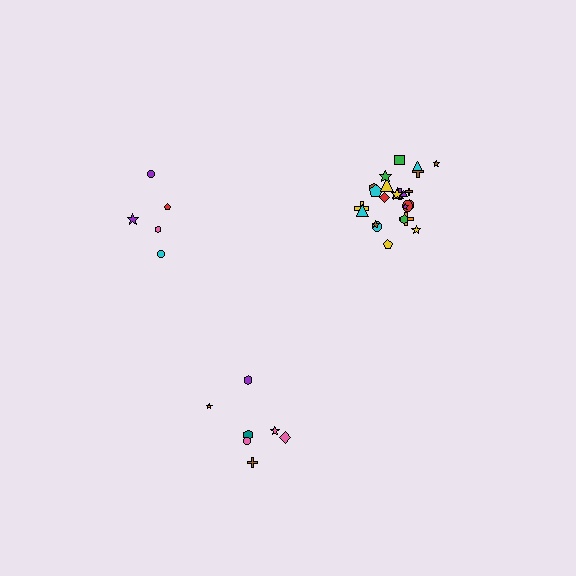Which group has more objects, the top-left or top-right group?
The top-right group.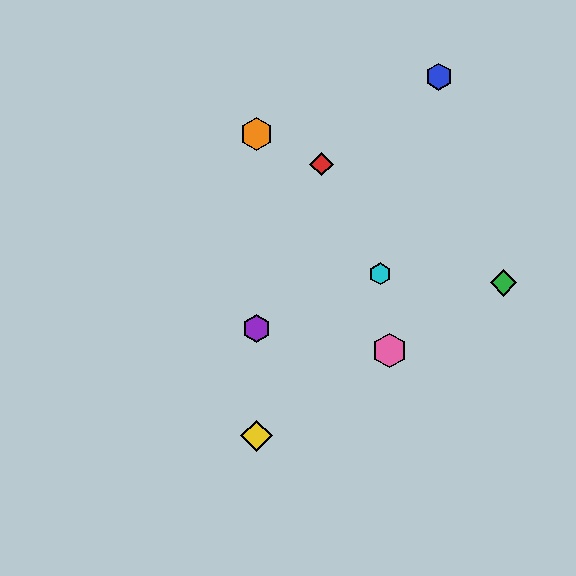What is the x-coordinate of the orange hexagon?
The orange hexagon is at x≈256.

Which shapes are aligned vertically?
The yellow diamond, the purple hexagon, the orange hexagon are aligned vertically.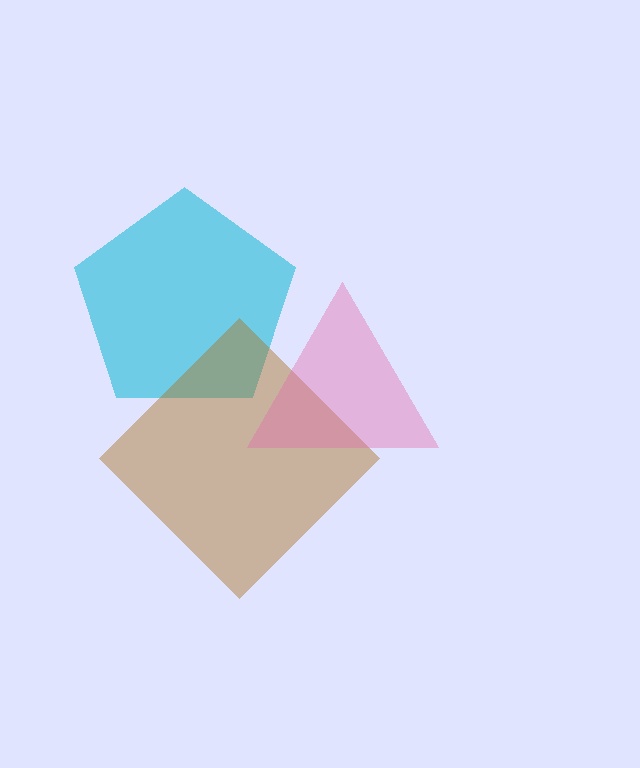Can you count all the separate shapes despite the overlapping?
Yes, there are 3 separate shapes.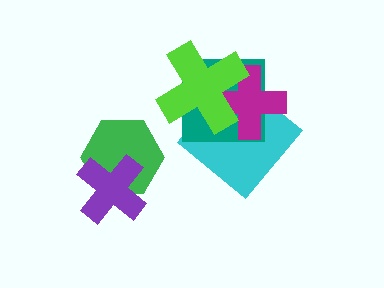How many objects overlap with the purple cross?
1 object overlaps with the purple cross.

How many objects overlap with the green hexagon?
1 object overlaps with the green hexagon.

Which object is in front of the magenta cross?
The lime cross is in front of the magenta cross.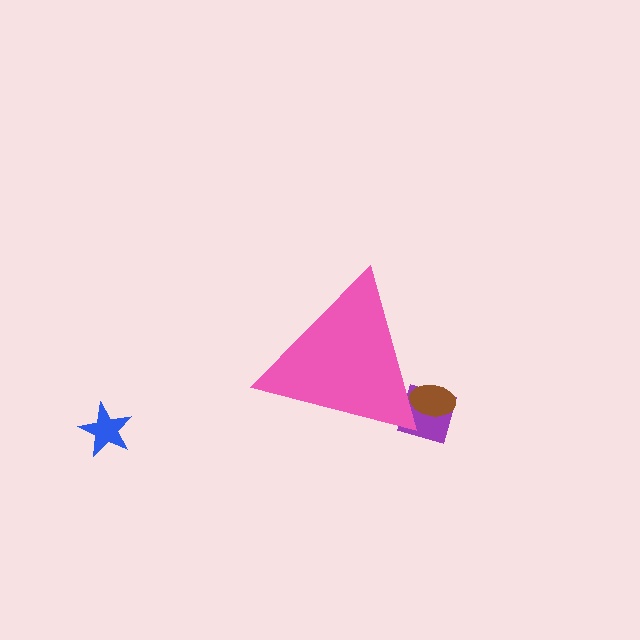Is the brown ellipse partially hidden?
Yes, the brown ellipse is partially hidden behind the pink triangle.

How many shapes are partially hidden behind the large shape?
2 shapes are partially hidden.